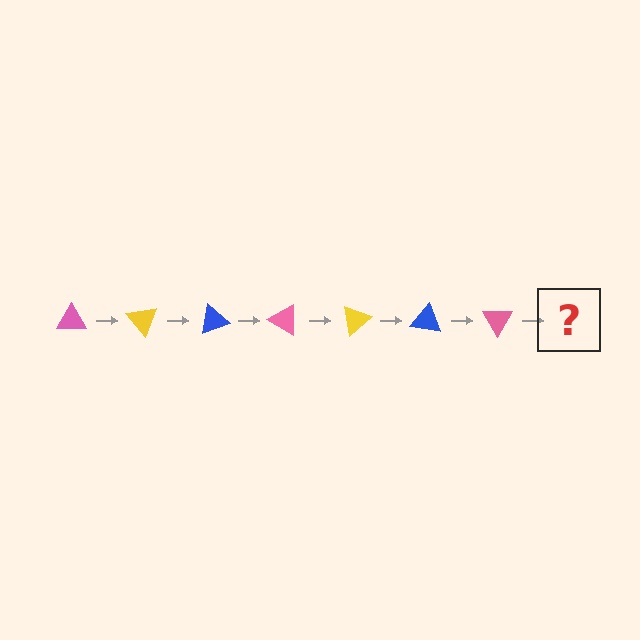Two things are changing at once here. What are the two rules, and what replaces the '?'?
The two rules are that it rotates 50 degrees each step and the color cycles through pink, yellow, and blue. The '?' should be a yellow triangle, rotated 350 degrees from the start.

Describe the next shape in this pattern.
It should be a yellow triangle, rotated 350 degrees from the start.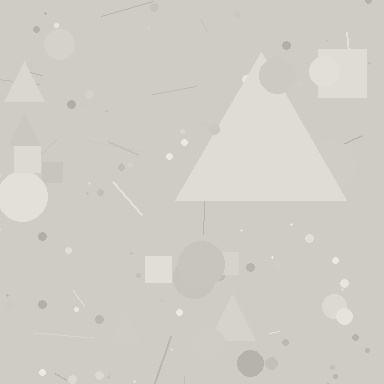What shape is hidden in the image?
A triangle is hidden in the image.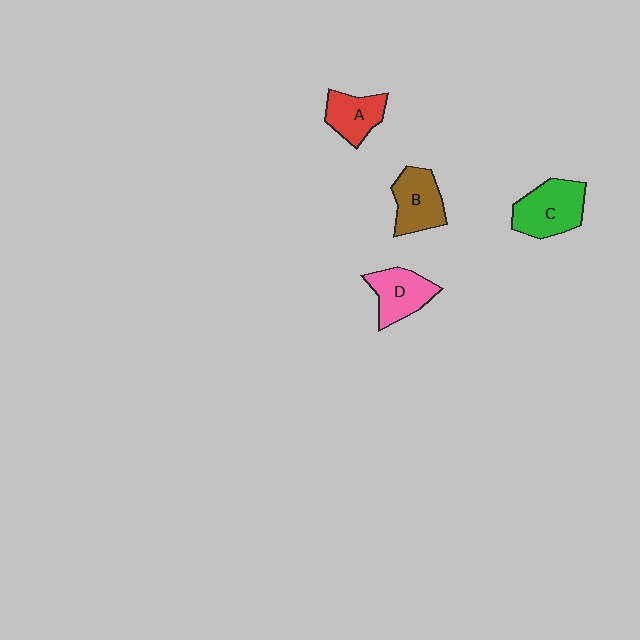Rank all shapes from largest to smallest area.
From largest to smallest: C (green), B (brown), D (pink), A (red).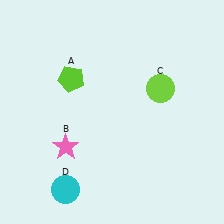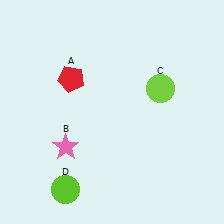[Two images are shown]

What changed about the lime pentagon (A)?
In Image 1, A is lime. In Image 2, it changed to red.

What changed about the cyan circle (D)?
In Image 1, D is cyan. In Image 2, it changed to lime.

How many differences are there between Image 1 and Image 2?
There are 2 differences between the two images.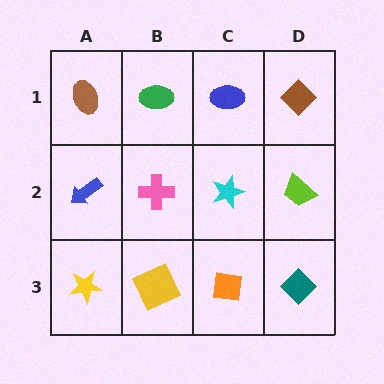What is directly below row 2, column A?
A yellow star.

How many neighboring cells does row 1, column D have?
2.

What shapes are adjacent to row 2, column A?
A brown ellipse (row 1, column A), a yellow star (row 3, column A), a pink cross (row 2, column B).